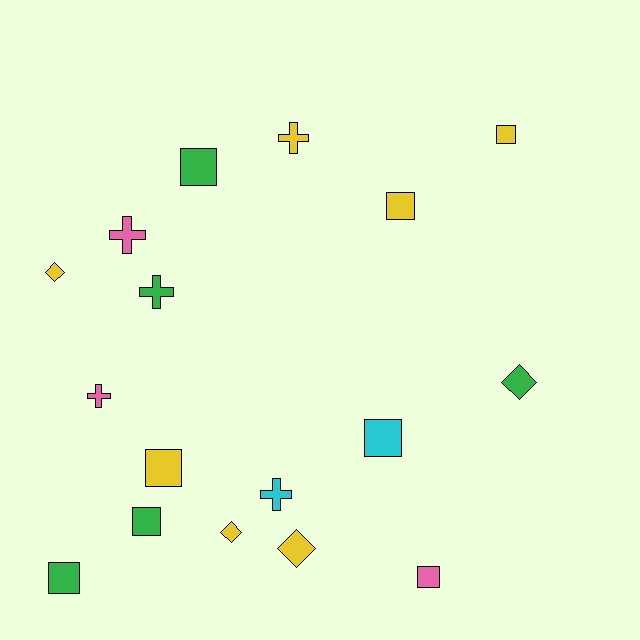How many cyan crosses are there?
There is 1 cyan cross.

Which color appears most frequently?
Yellow, with 7 objects.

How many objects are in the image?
There are 17 objects.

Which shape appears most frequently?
Square, with 8 objects.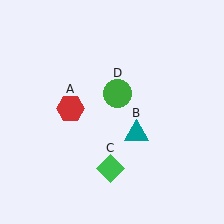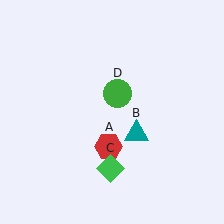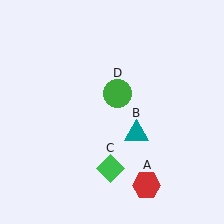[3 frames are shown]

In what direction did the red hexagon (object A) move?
The red hexagon (object A) moved down and to the right.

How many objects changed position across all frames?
1 object changed position: red hexagon (object A).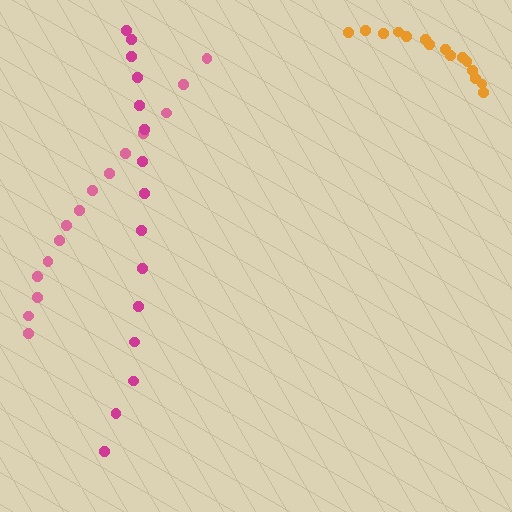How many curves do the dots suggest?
There are 3 distinct paths.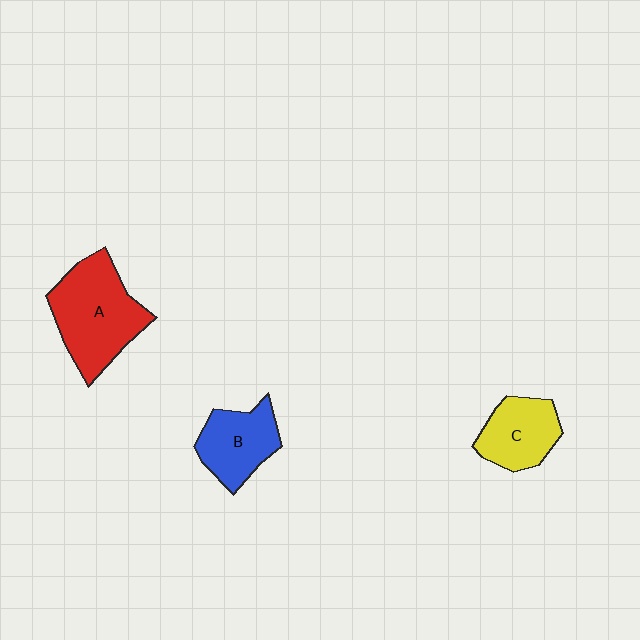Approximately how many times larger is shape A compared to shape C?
Approximately 1.6 times.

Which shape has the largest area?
Shape A (red).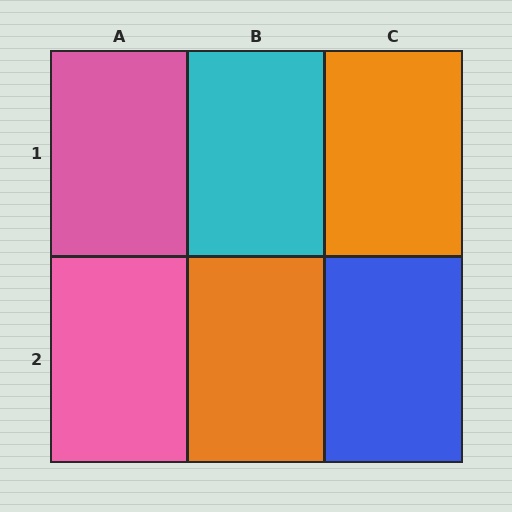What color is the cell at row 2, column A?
Pink.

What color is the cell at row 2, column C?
Blue.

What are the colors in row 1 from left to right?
Pink, cyan, orange.